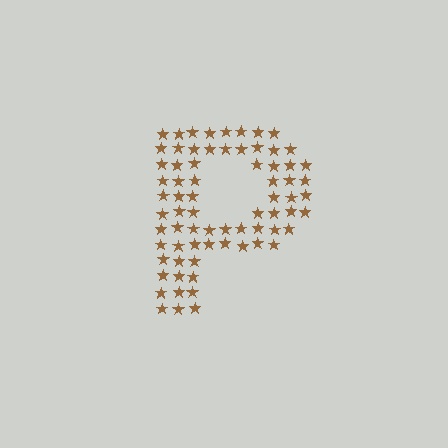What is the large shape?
The large shape is the letter P.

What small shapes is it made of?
It is made of small stars.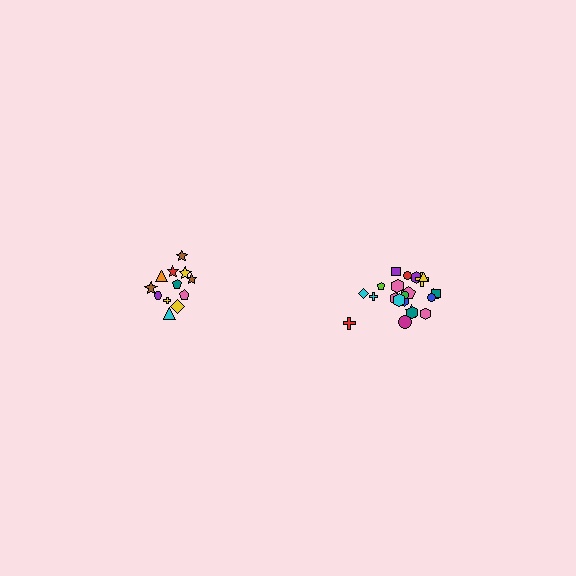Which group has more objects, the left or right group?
The right group.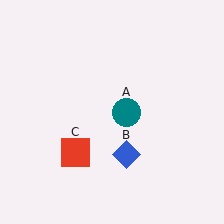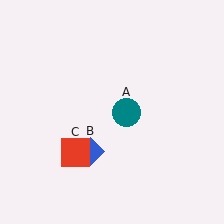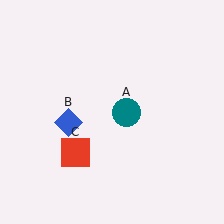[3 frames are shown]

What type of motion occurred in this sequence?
The blue diamond (object B) rotated clockwise around the center of the scene.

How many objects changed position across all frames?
1 object changed position: blue diamond (object B).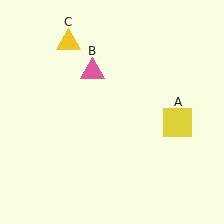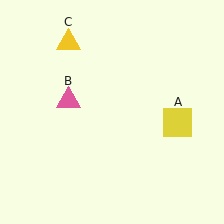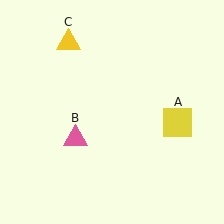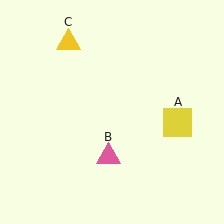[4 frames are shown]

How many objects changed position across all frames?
1 object changed position: pink triangle (object B).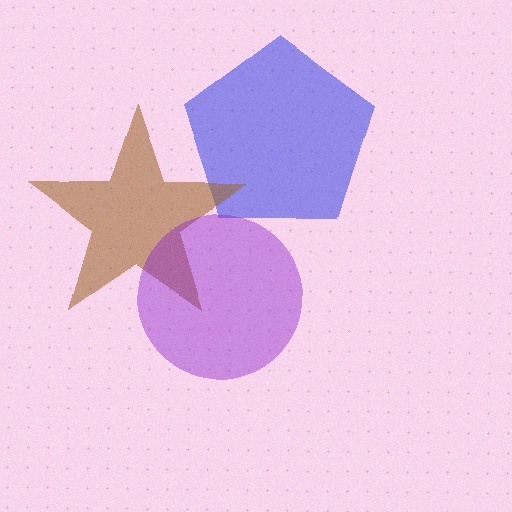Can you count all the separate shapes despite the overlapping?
Yes, there are 3 separate shapes.